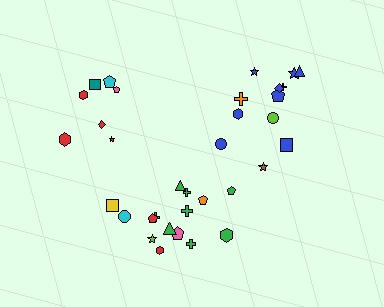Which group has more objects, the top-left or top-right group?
The top-right group.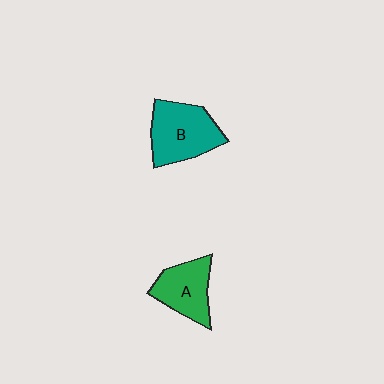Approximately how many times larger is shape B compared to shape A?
Approximately 1.3 times.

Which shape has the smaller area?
Shape A (green).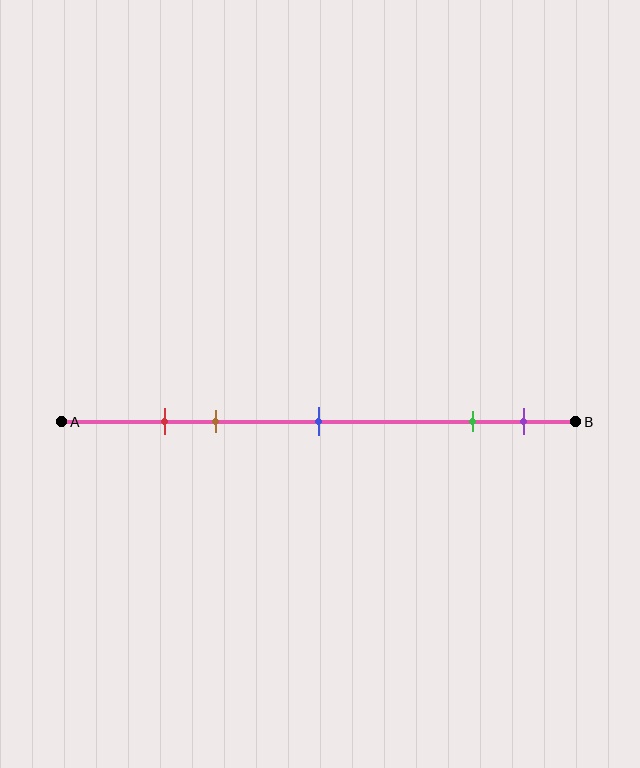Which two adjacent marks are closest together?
The red and brown marks are the closest adjacent pair.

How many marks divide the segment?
There are 5 marks dividing the segment.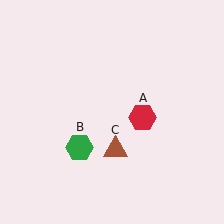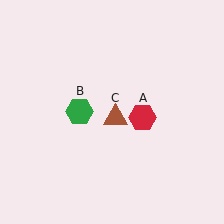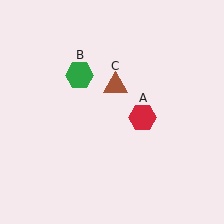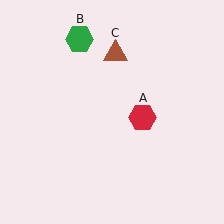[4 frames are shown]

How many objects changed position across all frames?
2 objects changed position: green hexagon (object B), brown triangle (object C).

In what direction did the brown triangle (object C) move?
The brown triangle (object C) moved up.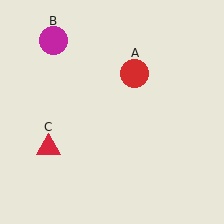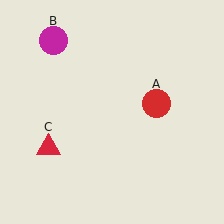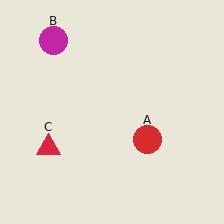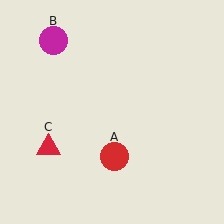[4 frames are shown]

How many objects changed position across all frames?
1 object changed position: red circle (object A).